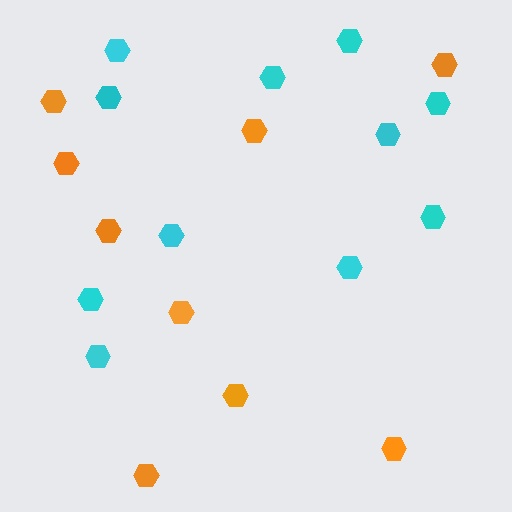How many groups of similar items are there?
There are 2 groups: one group of cyan hexagons (11) and one group of orange hexagons (9).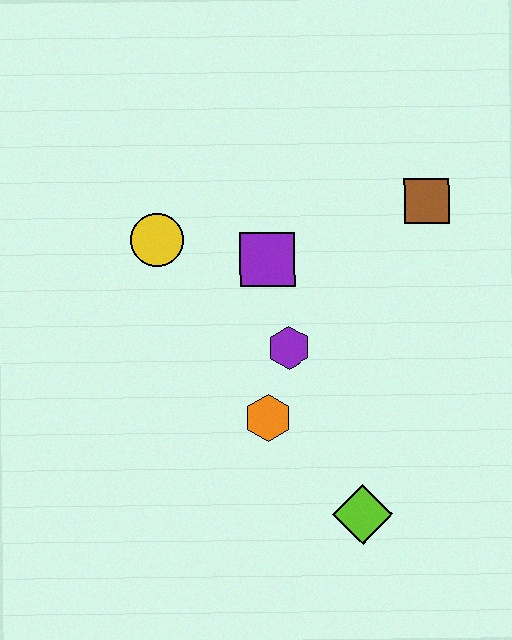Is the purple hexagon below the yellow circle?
Yes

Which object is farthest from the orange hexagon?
The brown square is farthest from the orange hexagon.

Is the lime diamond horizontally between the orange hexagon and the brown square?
Yes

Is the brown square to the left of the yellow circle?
No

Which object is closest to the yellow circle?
The purple square is closest to the yellow circle.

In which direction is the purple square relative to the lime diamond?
The purple square is above the lime diamond.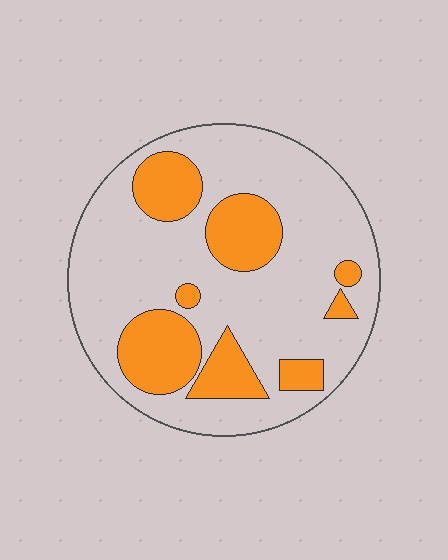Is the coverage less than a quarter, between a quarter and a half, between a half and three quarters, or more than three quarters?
Between a quarter and a half.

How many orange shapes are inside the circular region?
8.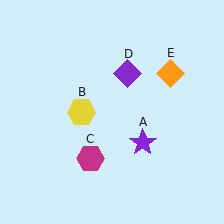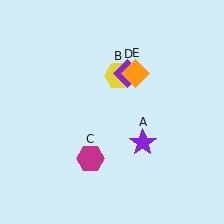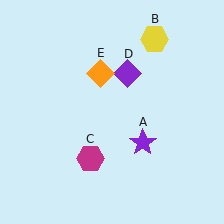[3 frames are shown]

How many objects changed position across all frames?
2 objects changed position: yellow hexagon (object B), orange diamond (object E).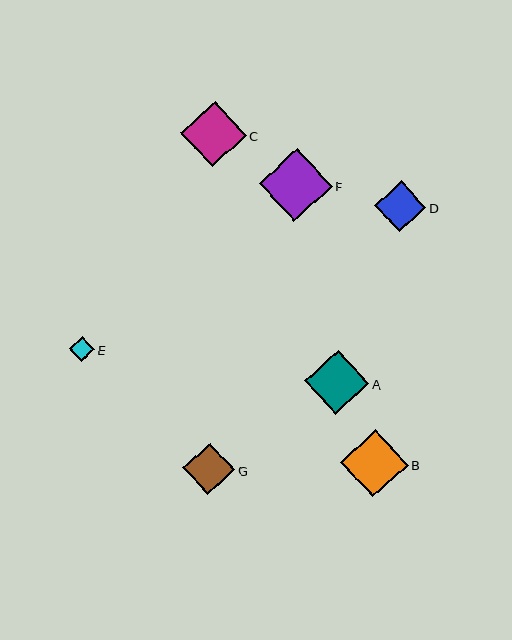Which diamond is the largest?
Diamond F is the largest with a size of approximately 73 pixels.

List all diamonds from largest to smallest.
From largest to smallest: F, B, C, A, G, D, E.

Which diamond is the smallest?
Diamond E is the smallest with a size of approximately 25 pixels.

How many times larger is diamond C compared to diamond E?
Diamond C is approximately 2.6 times the size of diamond E.